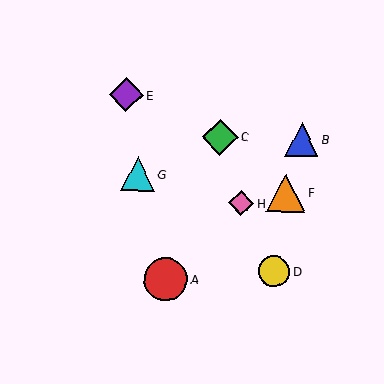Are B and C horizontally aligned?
Yes, both are at y≈139.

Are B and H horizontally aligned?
No, B is at y≈139 and H is at y≈203.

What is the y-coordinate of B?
Object B is at y≈139.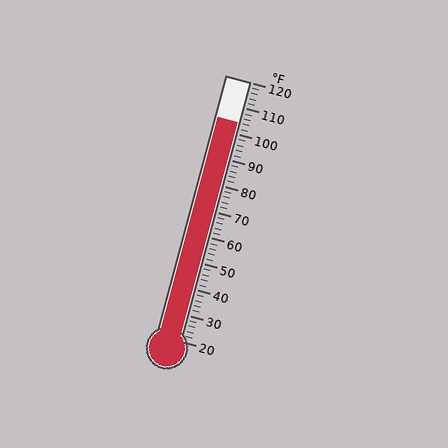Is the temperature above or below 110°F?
The temperature is below 110°F.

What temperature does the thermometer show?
The thermometer shows approximately 104°F.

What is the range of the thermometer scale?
The thermometer scale ranges from 20°F to 120°F.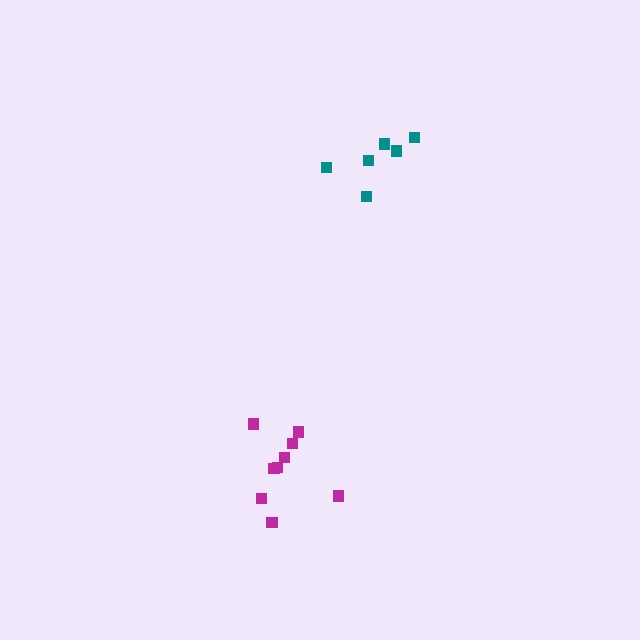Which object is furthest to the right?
The teal cluster is rightmost.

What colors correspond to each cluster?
The clusters are colored: magenta, teal.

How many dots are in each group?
Group 1: 9 dots, Group 2: 6 dots (15 total).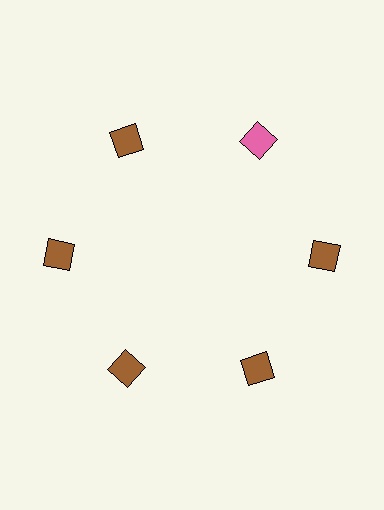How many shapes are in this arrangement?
There are 6 shapes arranged in a ring pattern.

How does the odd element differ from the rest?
It has a different color: pink instead of brown.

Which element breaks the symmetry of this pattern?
The pink square at roughly the 1 o'clock position breaks the symmetry. All other shapes are brown squares.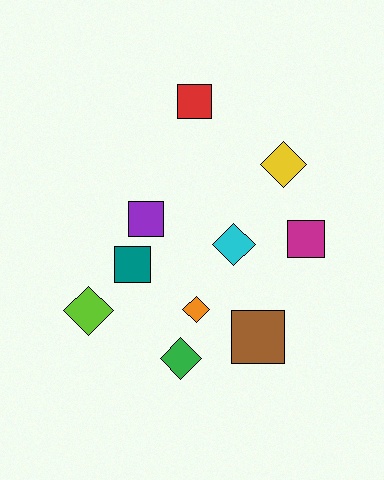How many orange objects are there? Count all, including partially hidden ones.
There is 1 orange object.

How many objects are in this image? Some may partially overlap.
There are 10 objects.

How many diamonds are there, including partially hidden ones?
There are 5 diamonds.